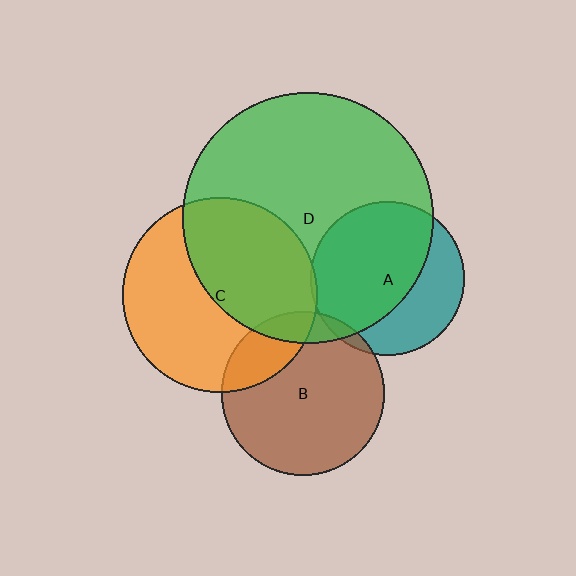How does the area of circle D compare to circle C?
Approximately 1.7 times.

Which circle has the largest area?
Circle D (green).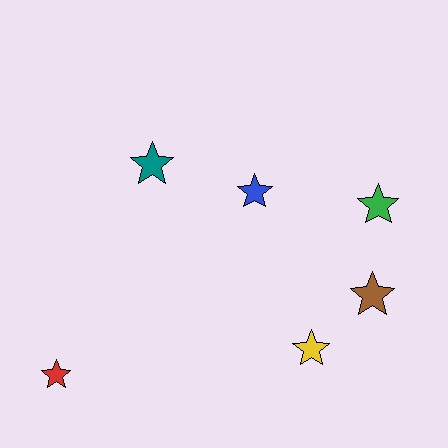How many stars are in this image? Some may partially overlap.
There are 6 stars.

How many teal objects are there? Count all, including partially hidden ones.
There is 1 teal object.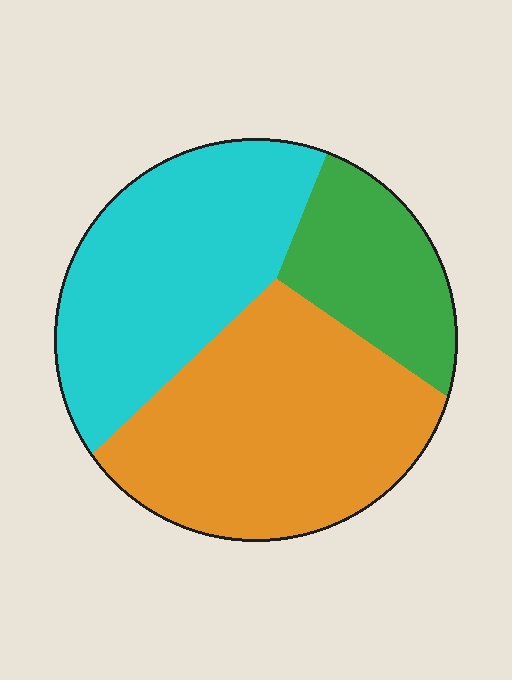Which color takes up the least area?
Green, at roughly 20%.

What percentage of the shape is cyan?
Cyan covers 37% of the shape.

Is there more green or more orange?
Orange.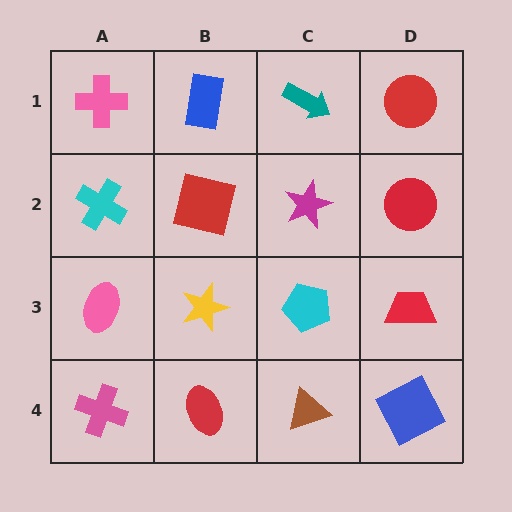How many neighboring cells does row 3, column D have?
3.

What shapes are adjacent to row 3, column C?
A magenta star (row 2, column C), a brown triangle (row 4, column C), a yellow star (row 3, column B), a red trapezoid (row 3, column D).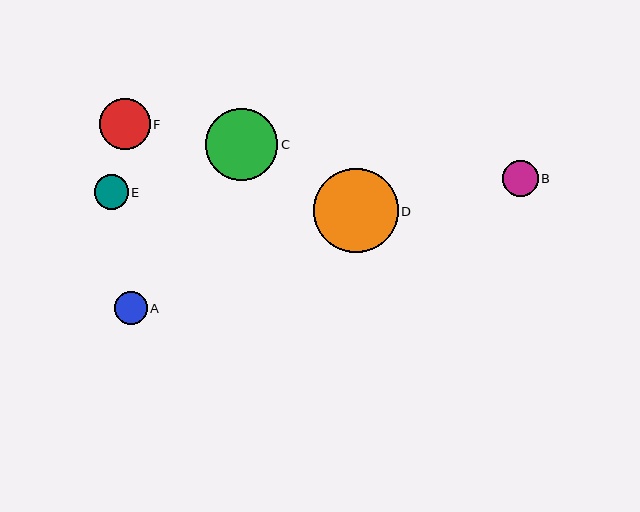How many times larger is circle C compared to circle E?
Circle C is approximately 2.1 times the size of circle E.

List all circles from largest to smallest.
From largest to smallest: D, C, F, B, E, A.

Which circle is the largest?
Circle D is the largest with a size of approximately 84 pixels.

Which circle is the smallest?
Circle A is the smallest with a size of approximately 33 pixels.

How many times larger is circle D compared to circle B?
Circle D is approximately 2.3 times the size of circle B.